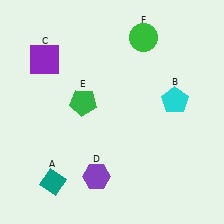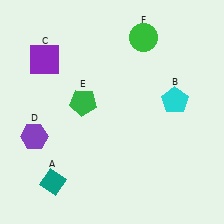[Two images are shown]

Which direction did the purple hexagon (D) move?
The purple hexagon (D) moved left.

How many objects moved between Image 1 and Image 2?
1 object moved between the two images.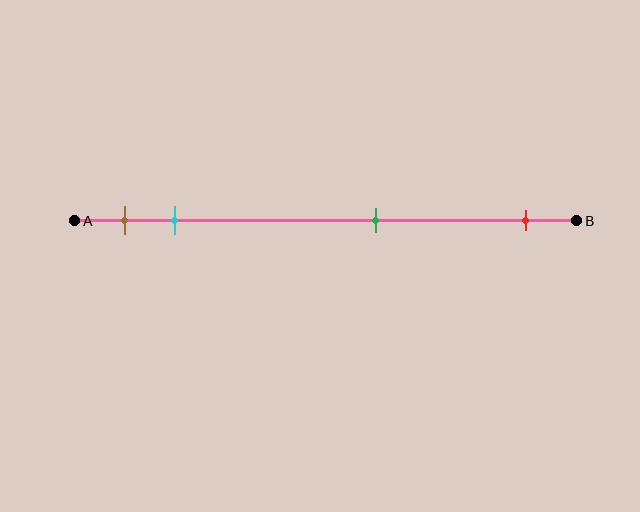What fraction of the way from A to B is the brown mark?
The brown mark is approximately 10% (0.1) of the way from A to B.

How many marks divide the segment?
There are 4 marks dividing the segment.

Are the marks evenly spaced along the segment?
No, the marks are not evenly spaced.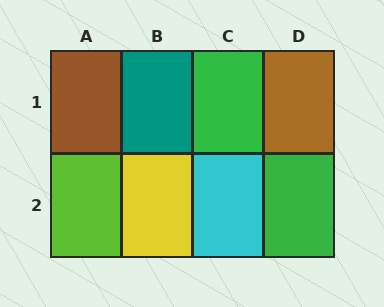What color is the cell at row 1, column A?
Brown.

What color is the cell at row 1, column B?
Teal.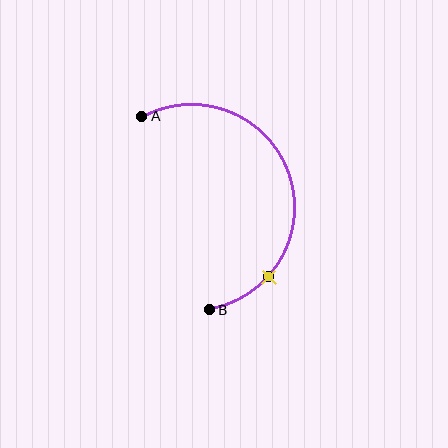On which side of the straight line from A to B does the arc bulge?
The arc bulges to the right of the straight line connecting A and B.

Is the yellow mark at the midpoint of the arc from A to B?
No. The yellow mark lies on the arc but is closer to endpoint B. The arc midpoint would be at the point on the curve equidistant along the arc from both A and B.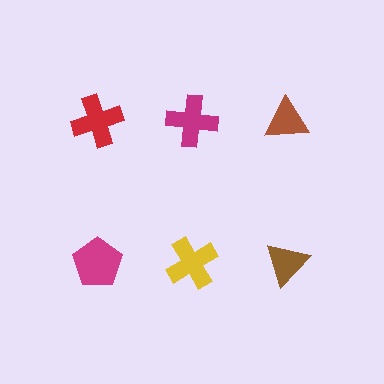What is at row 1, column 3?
A brown triangle.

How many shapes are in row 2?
3 shapes.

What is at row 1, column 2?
A magenta cross.